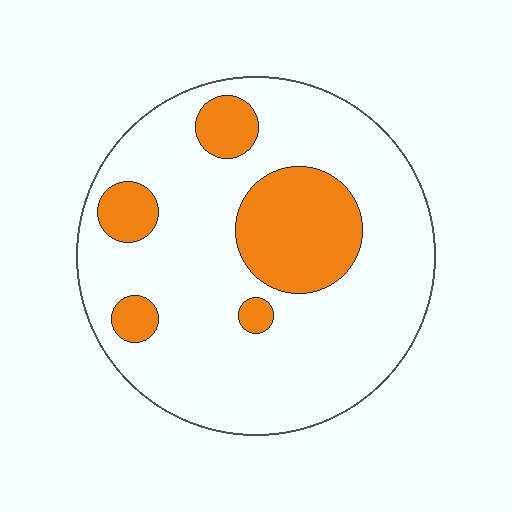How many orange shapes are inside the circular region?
5.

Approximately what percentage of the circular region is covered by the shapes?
Approximately 20%.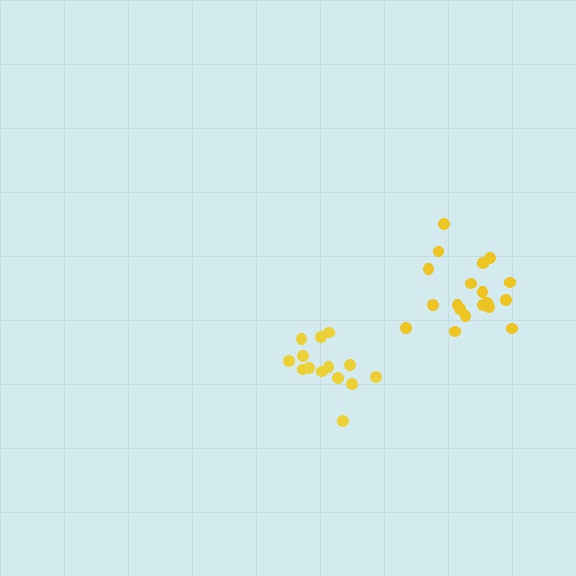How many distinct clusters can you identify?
There are 2 distinct clusters.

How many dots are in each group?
Group 1: 15 dots, Group 2: 20 dots (35 total).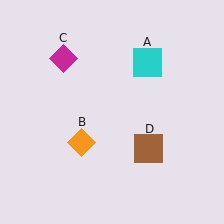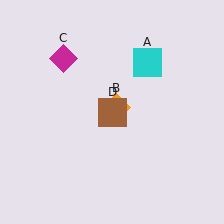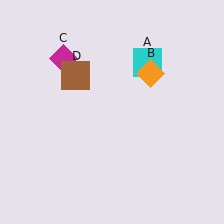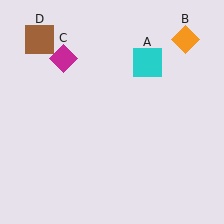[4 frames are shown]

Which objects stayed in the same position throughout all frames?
Cyan square (object A) and magenta diamond (object C) remained stationary.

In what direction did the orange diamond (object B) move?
The orange diamond (object B) moved up and to the right.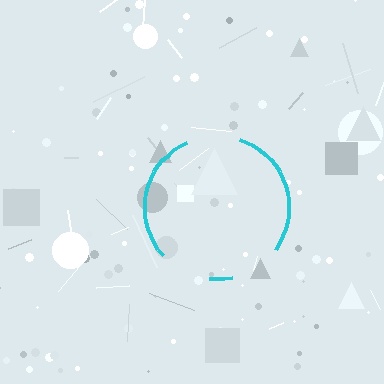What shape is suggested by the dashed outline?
The dashed outline suggests a circle.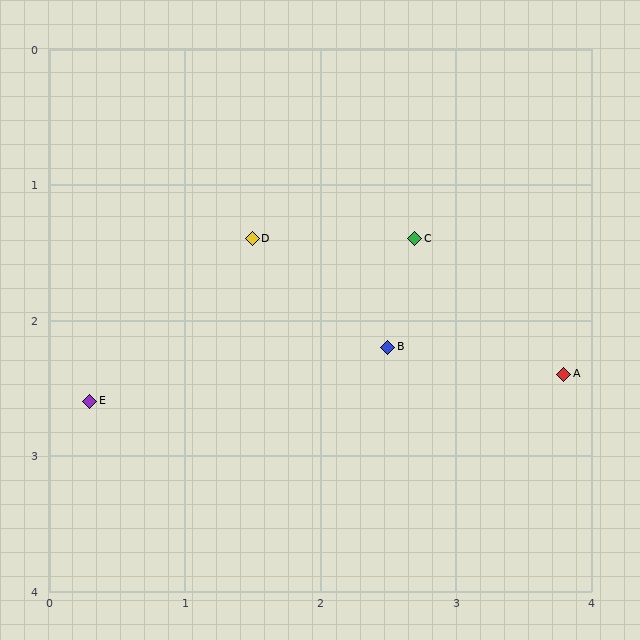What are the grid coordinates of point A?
Point A is at approximately (3.8, 2.4).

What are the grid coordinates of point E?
Point E is at approximately (0.3, 2.6).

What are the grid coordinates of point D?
Point D is at approximately (1.5, 1.4).